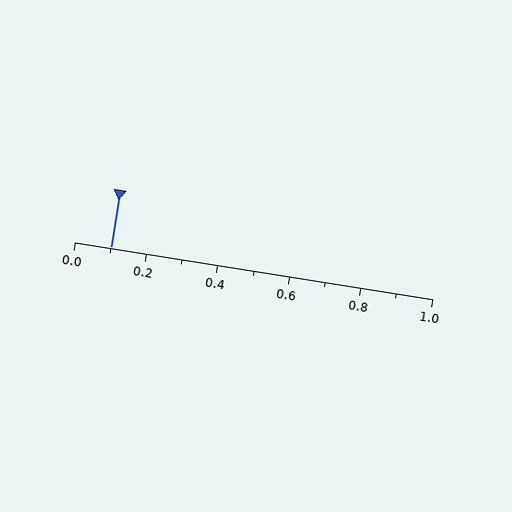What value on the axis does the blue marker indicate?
The marker indicates approximately 0.1.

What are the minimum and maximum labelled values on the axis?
The axis runs from 0.0 to 1.0.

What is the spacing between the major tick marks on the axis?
The major ticks are spaced 0.2 apart.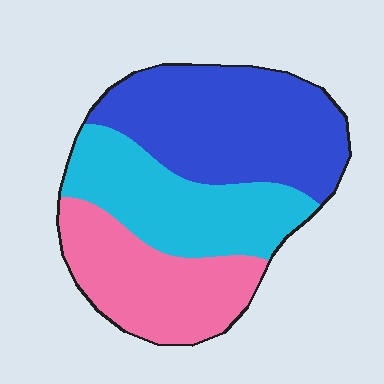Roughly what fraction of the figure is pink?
Pink takes up about one quarter (1/4) of the figure.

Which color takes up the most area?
Blue, at roughly 40%.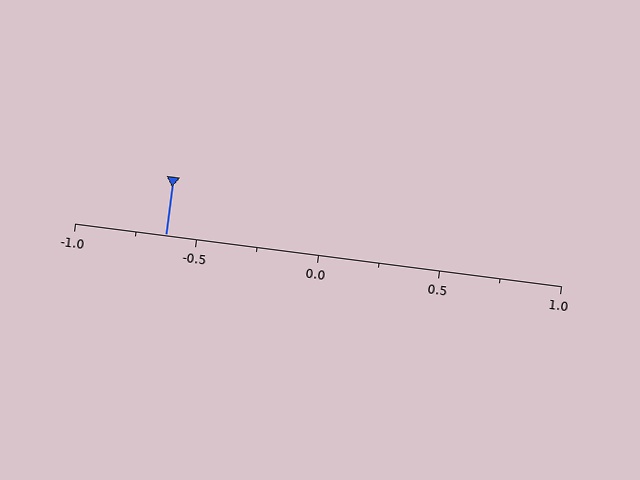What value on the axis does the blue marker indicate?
The marker indicates approximately -0.62.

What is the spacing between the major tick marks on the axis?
The major ticks are spaced 0.5 apart.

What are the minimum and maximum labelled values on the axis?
The axis runs from -1.0 to 1.0.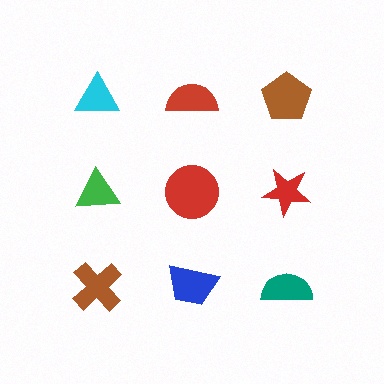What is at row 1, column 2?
A red semicircle.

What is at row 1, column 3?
A brown pentagon.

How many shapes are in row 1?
3 shapes.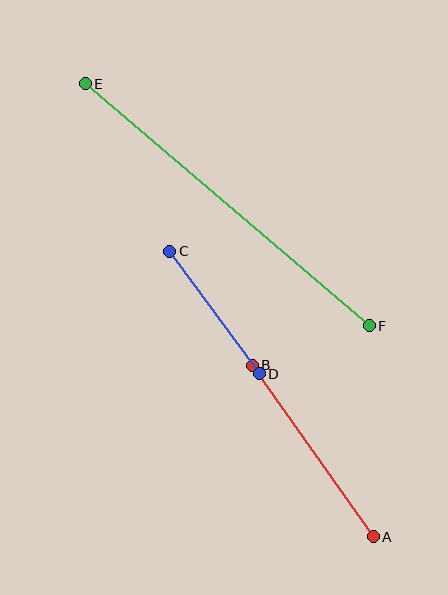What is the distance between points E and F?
The distance is approximately 373 pixels.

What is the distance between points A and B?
The distance is approximately 210 pixels.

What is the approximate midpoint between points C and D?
The midpoint is at approximately (214, 313) pixels.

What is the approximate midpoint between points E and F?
The midpoint is at approximately (227, 205) pixels.